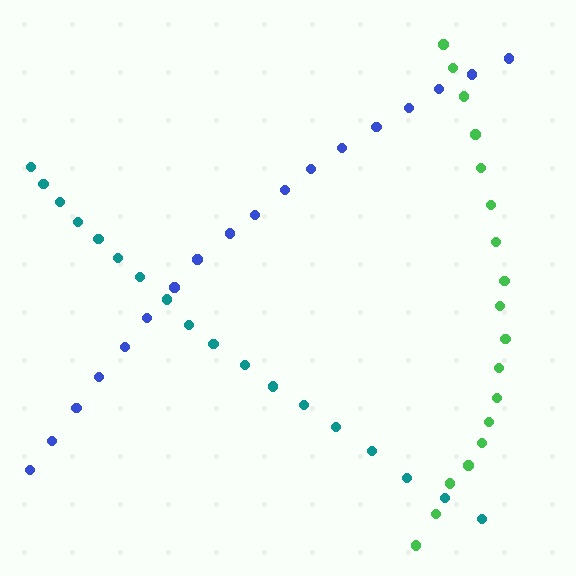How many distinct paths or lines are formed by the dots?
There are 3 distinct paths.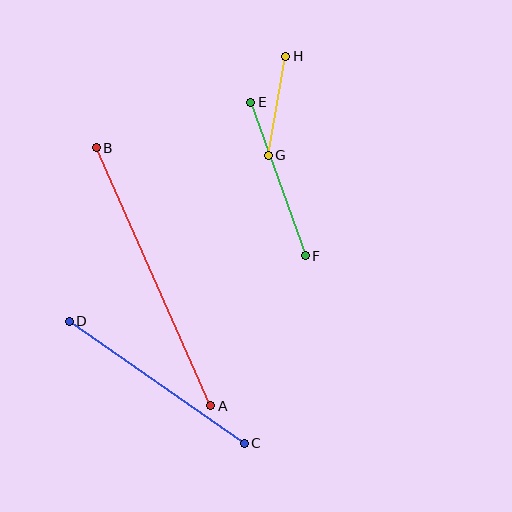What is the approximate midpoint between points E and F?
The midpoint is at approximately (278, 179) pixels.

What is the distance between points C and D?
The distance is approximately 214 pixels.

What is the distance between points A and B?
The distance is approximately 282 pixels.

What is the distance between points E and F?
The distance is approximately 163 pixels.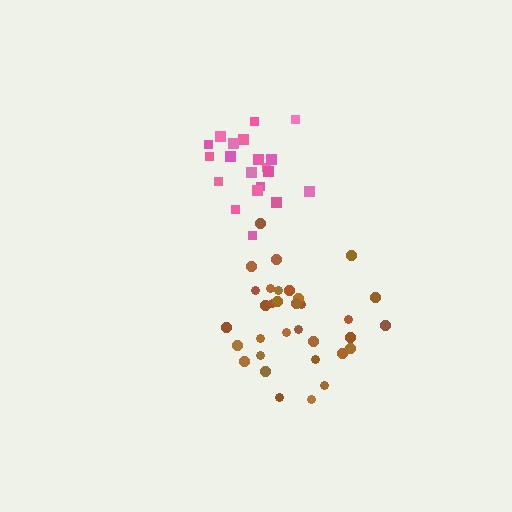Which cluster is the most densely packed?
Pink.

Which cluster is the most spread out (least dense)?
Brown.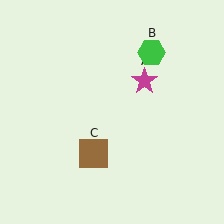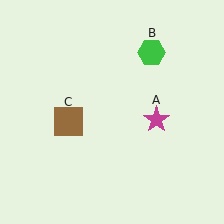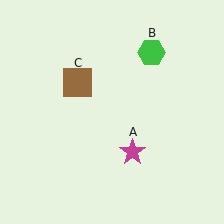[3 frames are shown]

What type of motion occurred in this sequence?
The magenta star (object A), brown square (object C) rotated clockwise around the center of the scene.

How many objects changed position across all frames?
2 objects changed position: magenta star (object A), brown square (object C).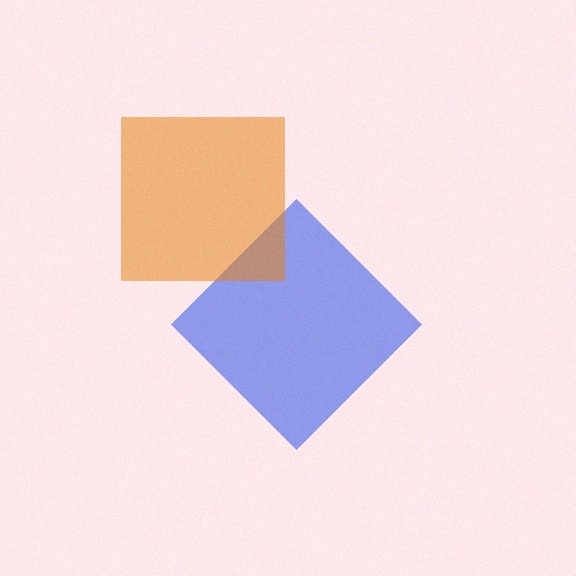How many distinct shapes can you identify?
There are 2 distinct shapes: a blue diamond, an orange square.